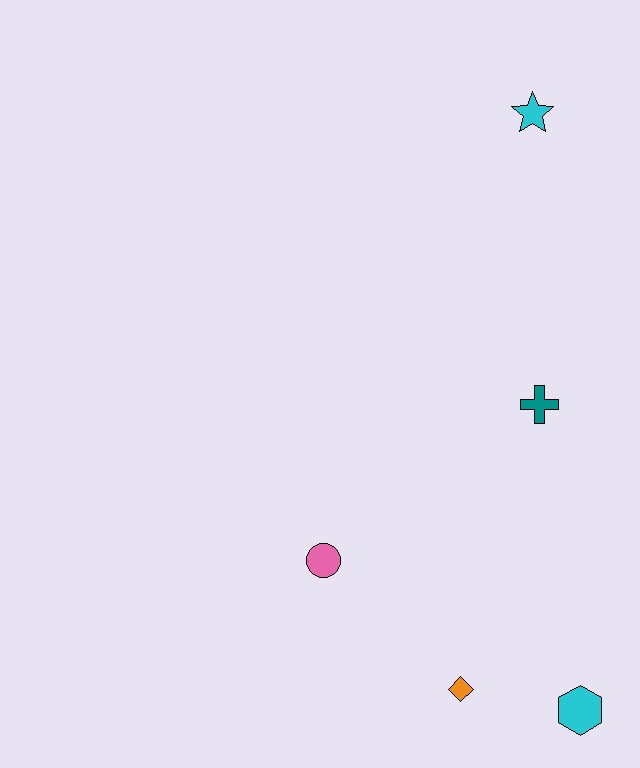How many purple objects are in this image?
There are no purple objects.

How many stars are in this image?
There is 1 star.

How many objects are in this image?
There are 5 objects.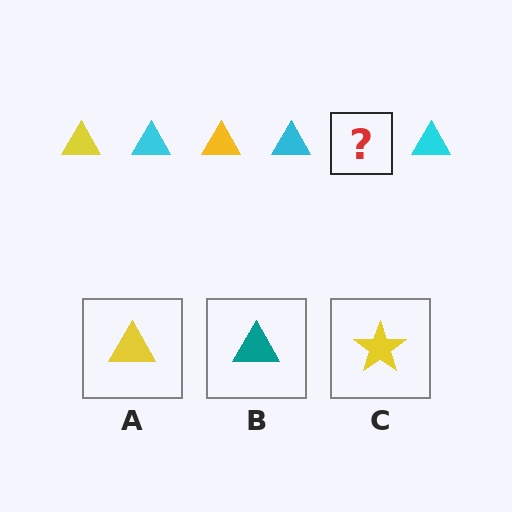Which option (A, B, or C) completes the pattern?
A.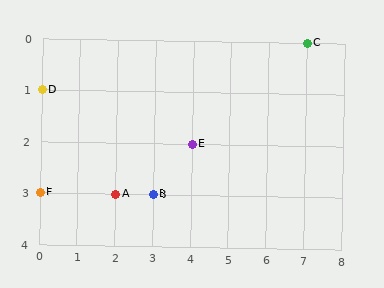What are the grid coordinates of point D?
Point D is at grid coordinates (0, 1).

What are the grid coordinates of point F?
Point F is at grid coordinates (0, 3).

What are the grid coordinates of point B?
Point B is at grid coordinates (3, 3).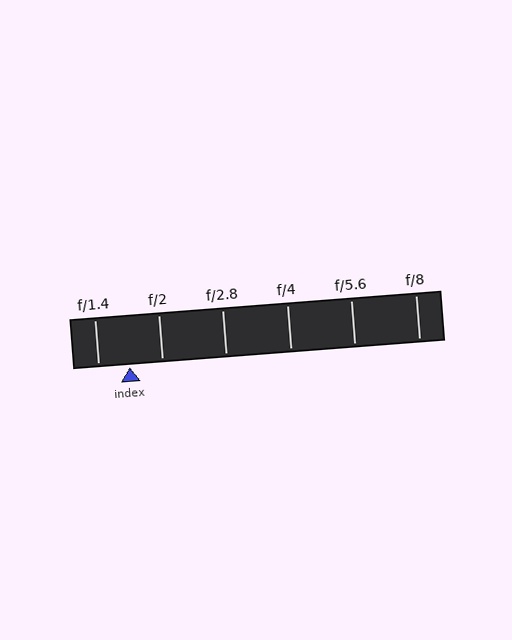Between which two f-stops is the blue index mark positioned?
The index mark is between f/1.4 and f/2.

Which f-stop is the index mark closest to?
The index mark is closest to f/1.4.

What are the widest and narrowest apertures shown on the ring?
The widest aperture shown is f/1.4 and the narrowest is f/8.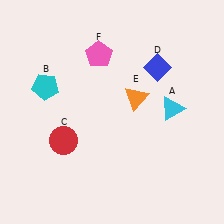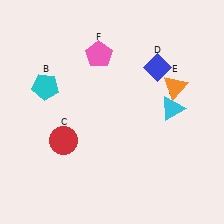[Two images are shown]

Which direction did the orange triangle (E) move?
The orange triangle (E) moved right.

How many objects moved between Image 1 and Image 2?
1 object moved between the two images.